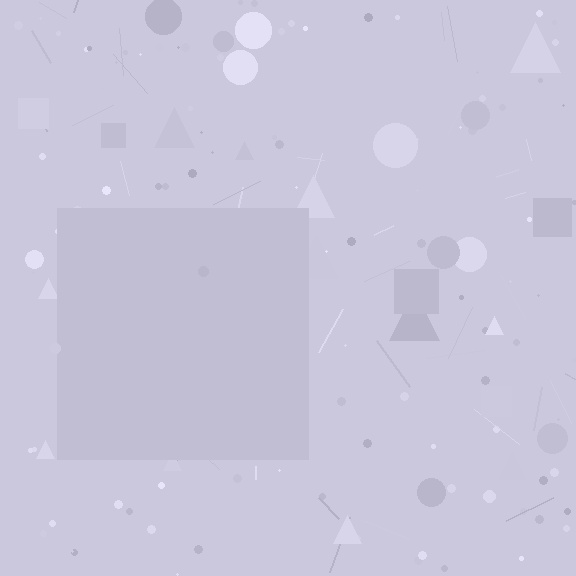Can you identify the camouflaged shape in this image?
The camouflaged shape is a square.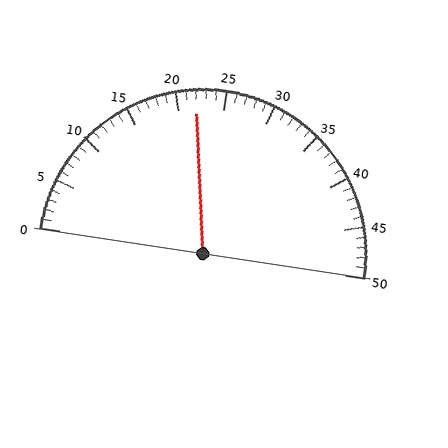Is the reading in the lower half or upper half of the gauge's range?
The reading is in the lower half of the range (0 to 50).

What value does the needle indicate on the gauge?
The needle indicates approximately 22.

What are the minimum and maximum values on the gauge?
The gauge ranges from 0 to 50.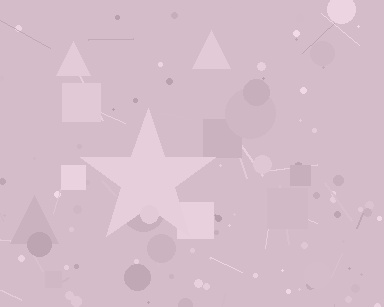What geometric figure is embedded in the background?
A star is embedded in the background.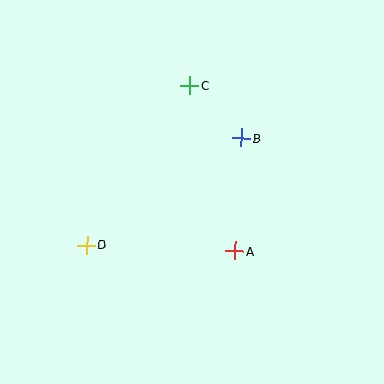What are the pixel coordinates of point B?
Point B is at (241, 138).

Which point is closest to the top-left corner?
Point C is closest to the top-left corner.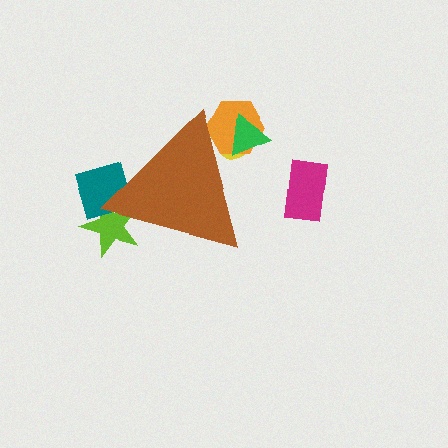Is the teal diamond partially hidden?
Yes, the teal diamond is partially hidden behind the brown triangle.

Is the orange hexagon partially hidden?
Yes, the orange hexagon is partially hidden behind the brown triangle.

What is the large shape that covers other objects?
A brown triangle.